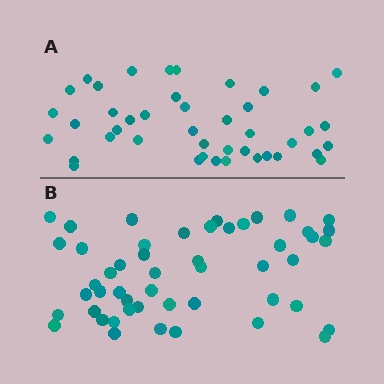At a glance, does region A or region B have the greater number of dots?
Region B (the bottom region) has more dots.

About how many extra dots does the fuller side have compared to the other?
Region B has roughly 8 or so more dots than region A.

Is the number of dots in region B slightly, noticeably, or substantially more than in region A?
Region B has only slightly more — the two regions are fairly close. The ratio is roughly 1.2 to 1.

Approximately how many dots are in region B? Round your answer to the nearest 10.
About 50 dots.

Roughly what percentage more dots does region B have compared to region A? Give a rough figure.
About 15% more.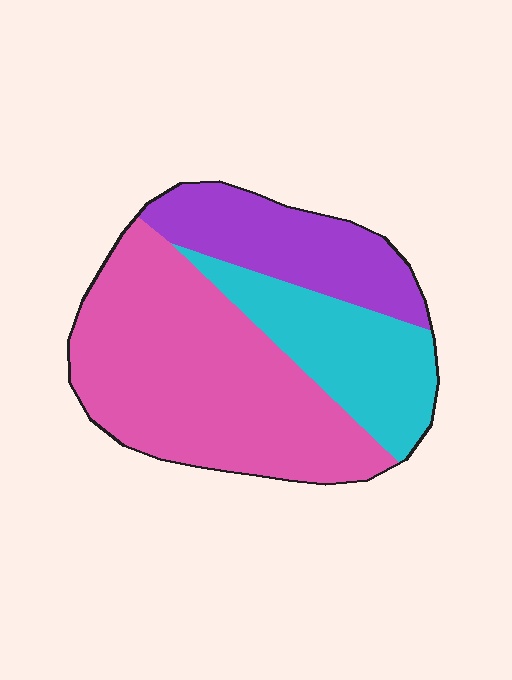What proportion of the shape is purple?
Purple takes up less than a quarter of the shape.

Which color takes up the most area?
Pink, at roughly 55%.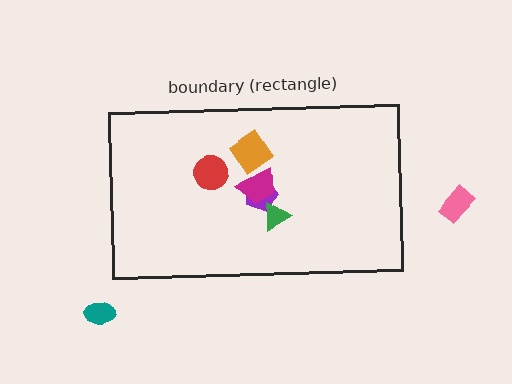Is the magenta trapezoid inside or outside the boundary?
Inside.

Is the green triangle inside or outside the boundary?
Inside.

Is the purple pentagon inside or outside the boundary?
Inside.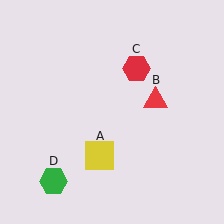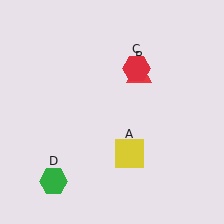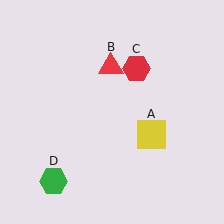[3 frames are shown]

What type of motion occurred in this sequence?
The yellow square (object A), red triangle (object B) rotated counterclockwise around the center of the scene.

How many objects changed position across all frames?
2 objects changed position: yellow square (object A), red triangle (object B).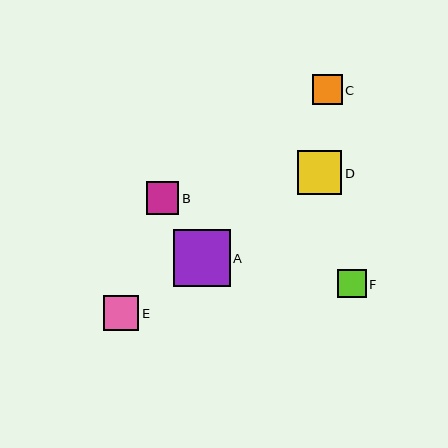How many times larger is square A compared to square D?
Square A is approximately 1.3 times the size of square D.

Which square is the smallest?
Square F is the smallest with a size of approximately 28 pixels.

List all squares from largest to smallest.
From largest to smallest: A, D, E, B, C, F.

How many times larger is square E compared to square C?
Square E is approximately 1.2 times the size of square C.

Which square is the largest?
Square A is the largest with a size of approximately 57 pixels.